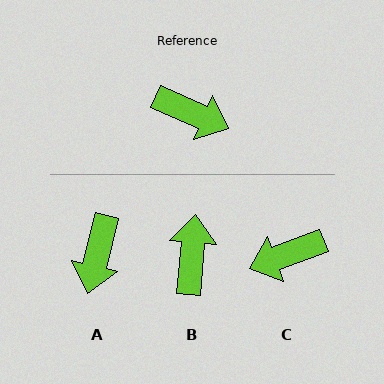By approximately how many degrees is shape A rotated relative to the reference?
Approximately 81 degrees clockwise.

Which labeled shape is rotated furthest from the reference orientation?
C, about 136 degrees away.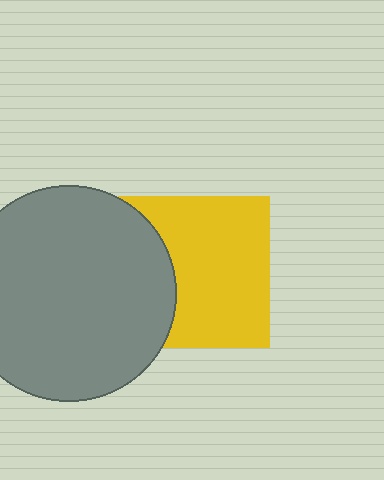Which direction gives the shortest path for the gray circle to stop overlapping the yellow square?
Moving left gives the shortest separation.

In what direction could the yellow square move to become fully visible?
The yellow square could move right. That would shift it out from behind the gray circle entirely.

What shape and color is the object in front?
The object in front is a gray circle.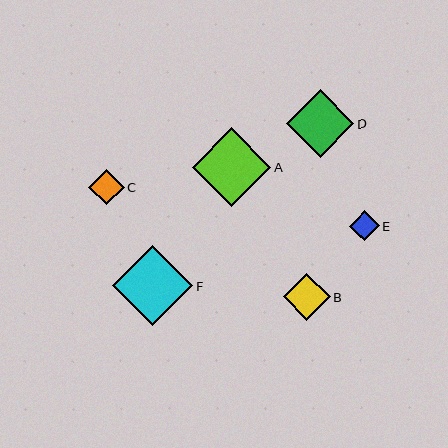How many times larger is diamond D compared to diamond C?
Diamond D is approximately 1.9 times the size of diamond C.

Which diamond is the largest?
Diamond F is the largest with a size of approximately 80 pixels.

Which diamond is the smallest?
Diamond E is the smallest with a size of approximately 29 pixels.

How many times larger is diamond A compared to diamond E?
Diamond A is approximately 2.7 times the size of diamond E.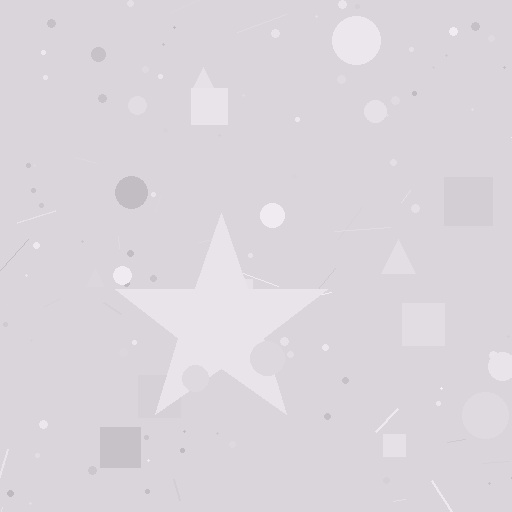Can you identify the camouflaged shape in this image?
The camouflaged shape is a star.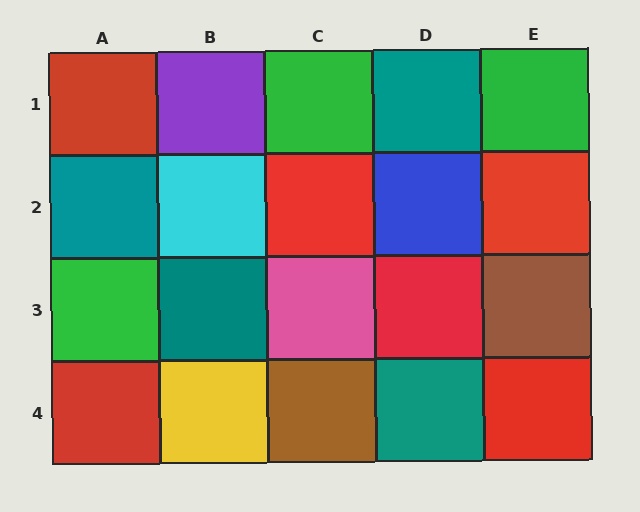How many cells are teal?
4 cells are teal.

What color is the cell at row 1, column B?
Purple.